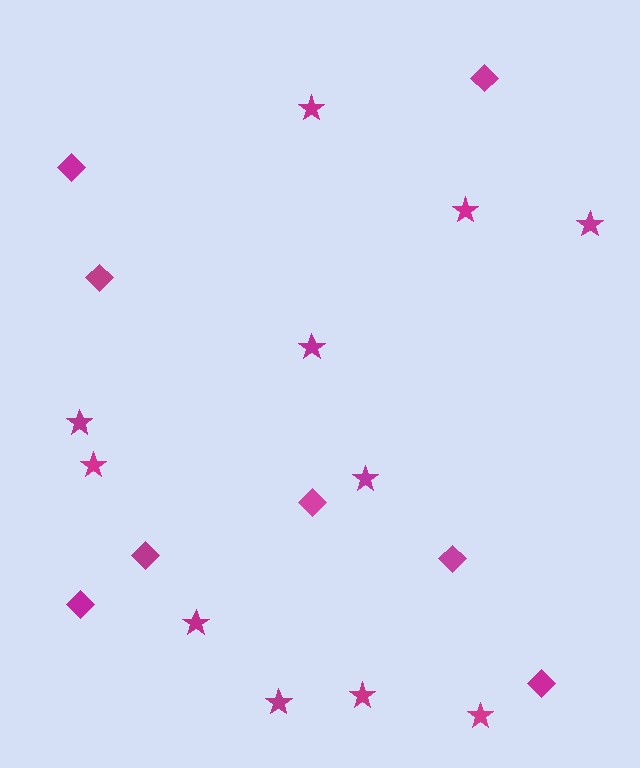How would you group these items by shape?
There are 2 groups: one group of stars (11) and one group of diamonds (8).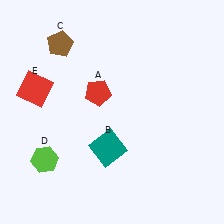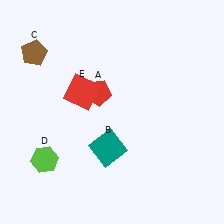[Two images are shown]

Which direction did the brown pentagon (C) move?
The brown pentagon (C) moved left.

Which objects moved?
The objects that moved are: the brown pentagon (C), the red square (E).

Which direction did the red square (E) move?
The red square (E) moved right.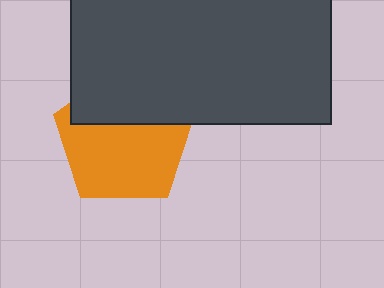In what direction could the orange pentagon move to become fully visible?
The orange pentagon could move down. That would shift it out from behind the dark gray rectangle entirely.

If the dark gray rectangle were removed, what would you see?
You would see the complete orange pentagon.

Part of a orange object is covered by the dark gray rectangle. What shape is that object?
It is a pentagon.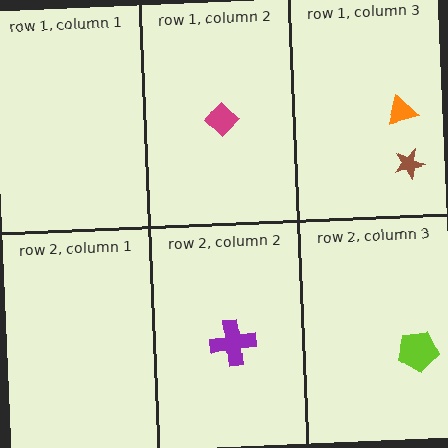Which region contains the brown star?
The row 1, column 3 region.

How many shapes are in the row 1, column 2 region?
1.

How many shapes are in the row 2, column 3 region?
1.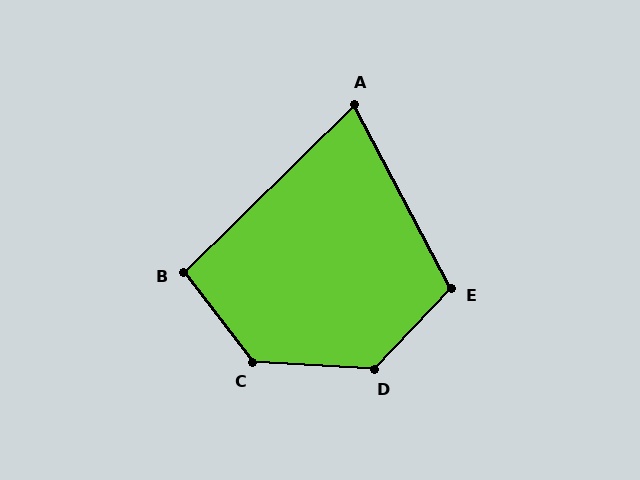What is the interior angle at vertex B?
Approximately 97 degrees (obtuse).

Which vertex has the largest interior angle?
D, at approximately 131 degrees.